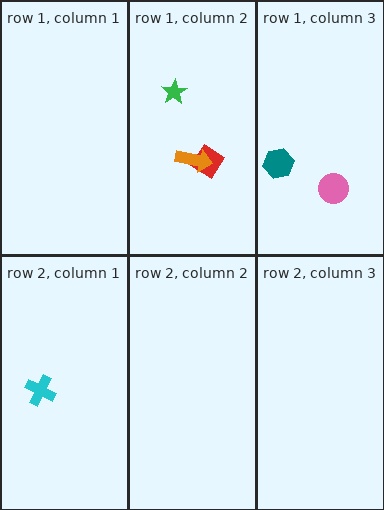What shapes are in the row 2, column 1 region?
The cyan cross.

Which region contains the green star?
The row 1, column 2 region.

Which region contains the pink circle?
The row 1, column 3 region.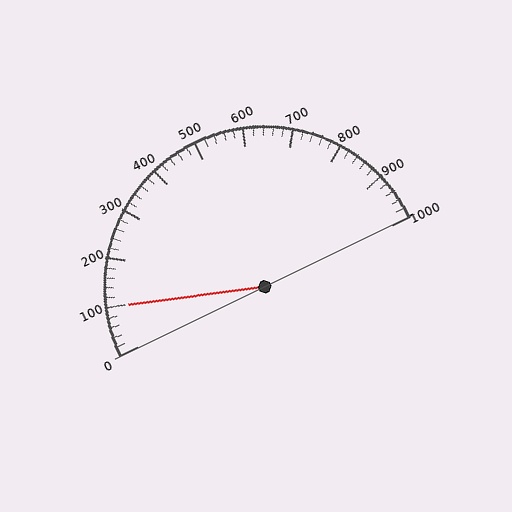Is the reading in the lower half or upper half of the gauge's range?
The reading is in the lower half of the range (0 to 1000).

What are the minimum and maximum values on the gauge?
The gauge ranges from 0 to 1000.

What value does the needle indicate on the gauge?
The needle indicates approximately 100.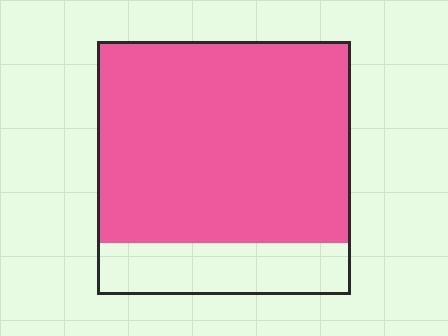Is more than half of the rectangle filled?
Yes.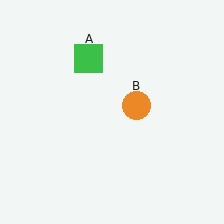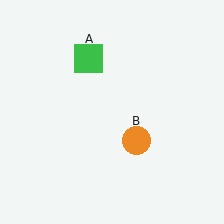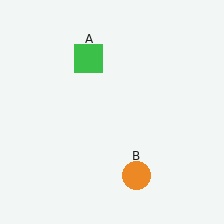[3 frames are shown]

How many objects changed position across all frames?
1 object changed position: orange circle (object B).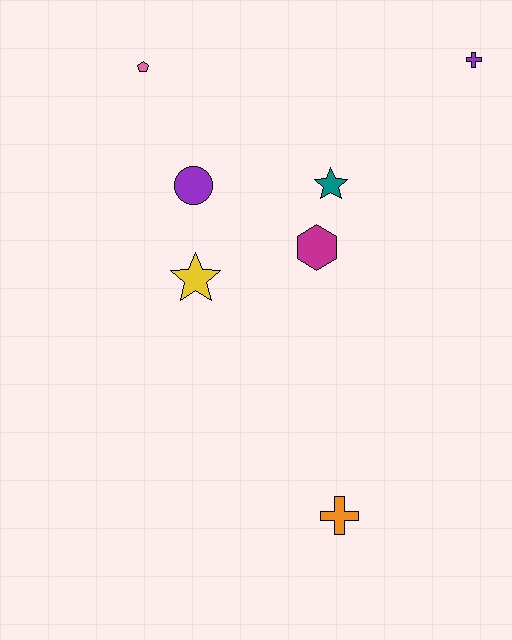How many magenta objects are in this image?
There is 1 magenta object.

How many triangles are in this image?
There are no triangles.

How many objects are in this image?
There are 7 objects.